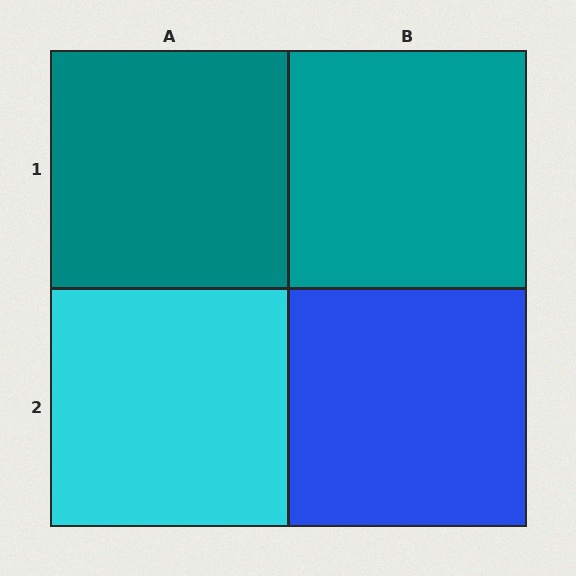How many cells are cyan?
1 cell is cyan.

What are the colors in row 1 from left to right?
Teal, teal.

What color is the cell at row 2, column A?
Cyan.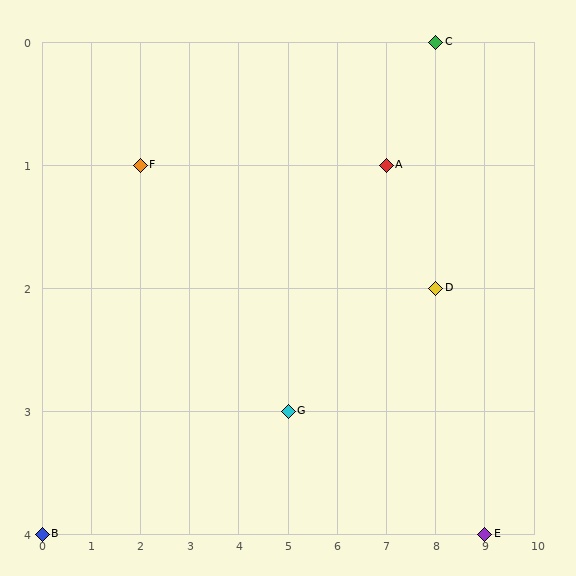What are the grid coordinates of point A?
Point A is at grid coordinates (7, 1).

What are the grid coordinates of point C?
Point C is at grid coordinates (8, 0).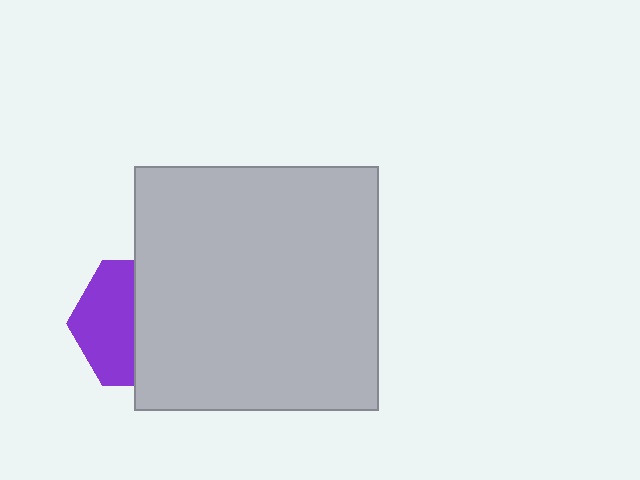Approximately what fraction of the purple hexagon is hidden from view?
Roughly 55% of the purple hexagon is hidden behind the light gray square.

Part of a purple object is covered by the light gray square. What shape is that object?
It is a hexagon.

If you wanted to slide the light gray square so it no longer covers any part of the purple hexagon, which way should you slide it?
Slide it right — that is the most direct way to separate the two shapes.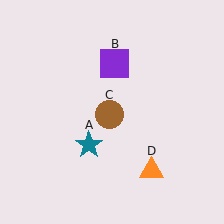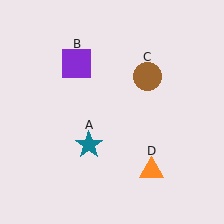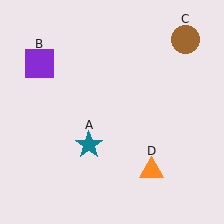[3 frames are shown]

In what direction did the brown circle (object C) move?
The brown circle (object C) moved up and to the right.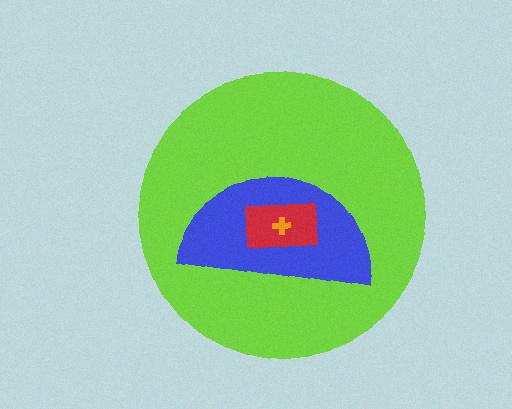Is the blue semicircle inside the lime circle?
Yes.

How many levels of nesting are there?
4.